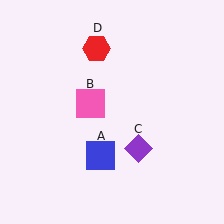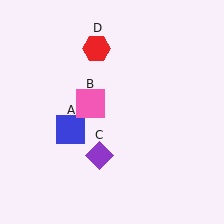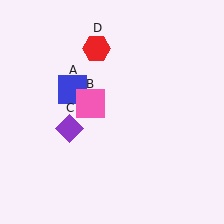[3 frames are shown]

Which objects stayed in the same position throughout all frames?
Pink square (object B) and red hexagon (object D) remained stationary.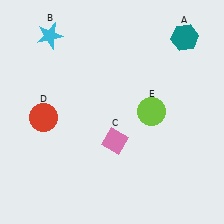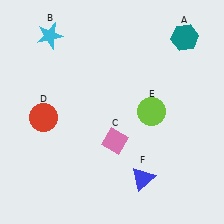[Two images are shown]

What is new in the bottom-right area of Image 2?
A blue triangle (F) was added in the bottom-right area of Image 2.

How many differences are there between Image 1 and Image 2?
There is 1 difference between the two images.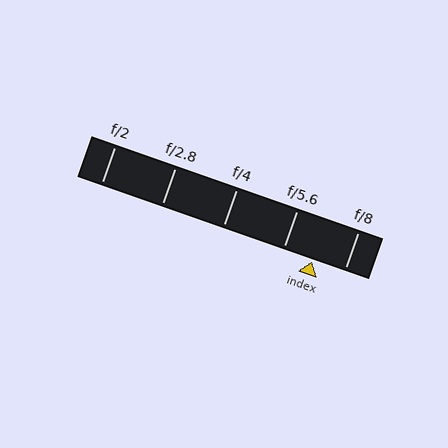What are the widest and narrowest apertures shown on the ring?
The widest aperture shown is f/2 and the narrowest is f/8.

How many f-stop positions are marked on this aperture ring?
There are 5 f-stop positions marked.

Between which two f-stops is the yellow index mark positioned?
The index mark is between f/5.6 and f/8.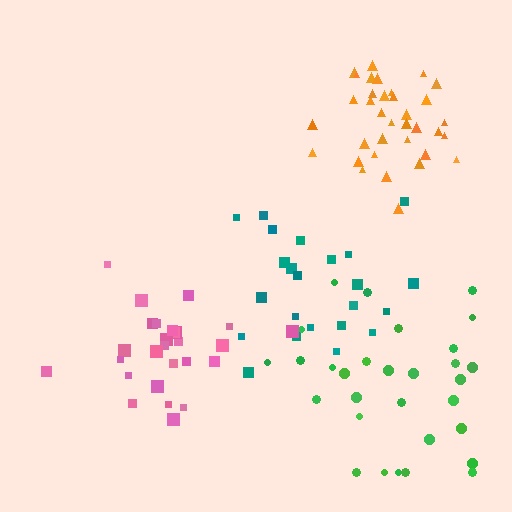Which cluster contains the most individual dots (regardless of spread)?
Orange (35).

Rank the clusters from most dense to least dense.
orange, pink, teal, green.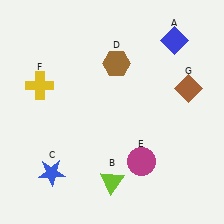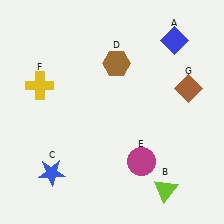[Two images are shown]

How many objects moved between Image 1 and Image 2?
1 object moved between the two images.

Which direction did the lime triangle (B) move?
The lime triangle (B) moved right.